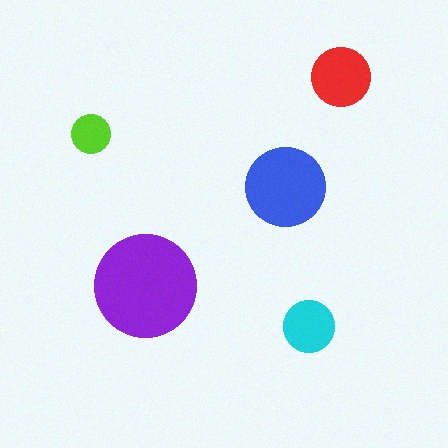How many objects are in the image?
There are 5 objects in the image.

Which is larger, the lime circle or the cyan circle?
The cyan one.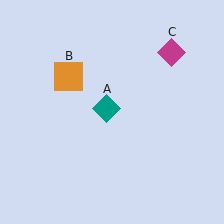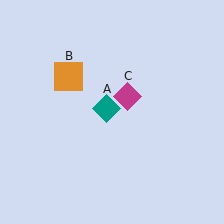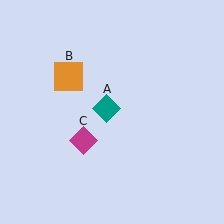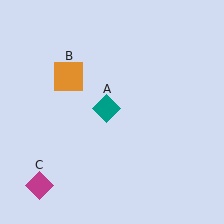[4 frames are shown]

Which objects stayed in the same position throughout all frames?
Teal diamond (object A) and orange square (object B) remained stationary.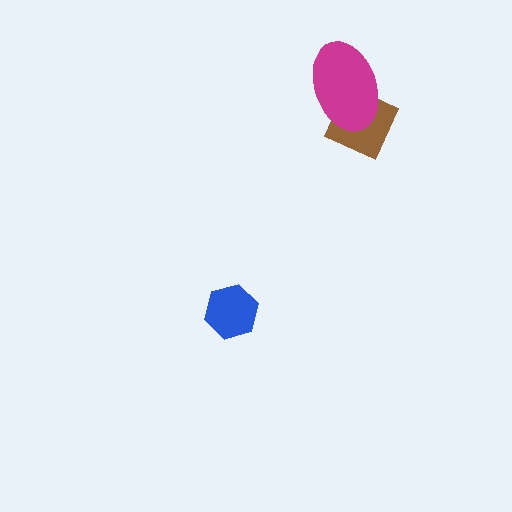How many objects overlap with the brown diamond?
1 object overlaps with the brown diamond.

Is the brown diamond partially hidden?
Yes, it is partially covered by another shape.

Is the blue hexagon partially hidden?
No, no other shape covers it.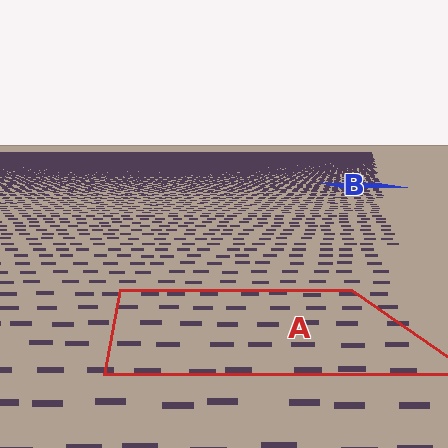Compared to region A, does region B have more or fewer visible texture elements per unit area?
Region B has more texture elements per unit area — they are packed more densely because it is farther away.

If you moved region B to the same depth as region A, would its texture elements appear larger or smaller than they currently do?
They would appear larger. At a closer depth, the same texture elements are projected at a bigger on-screen size.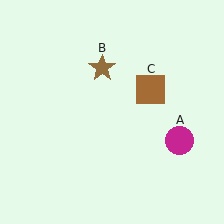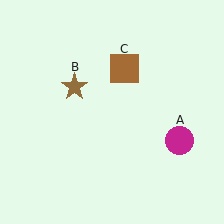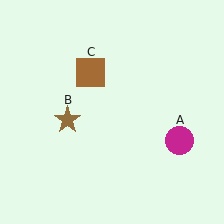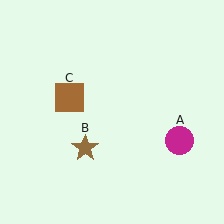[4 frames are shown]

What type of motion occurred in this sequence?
The brown star (object B), brown square (object C) rotated counterclockwise around the center of the scene.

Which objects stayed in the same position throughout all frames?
Magenta circle (object A) remained stationary.